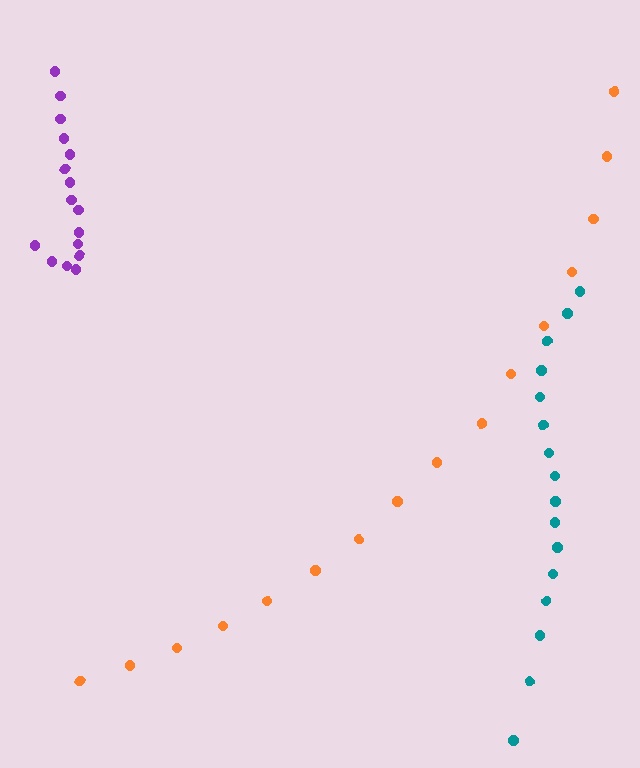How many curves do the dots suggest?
There are 3 distinct paths.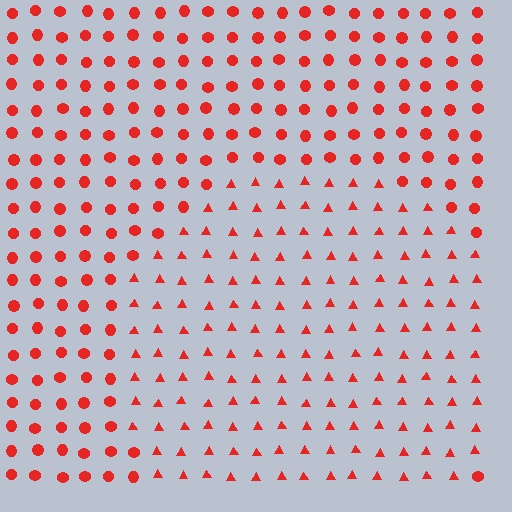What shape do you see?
I see a circle.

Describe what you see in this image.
The image is filled with small red elements arranged in a uniform grid. A circle-shaped region contains triangles, while the surrounding area contains circles. The boundary is defined purely by the change in element shape.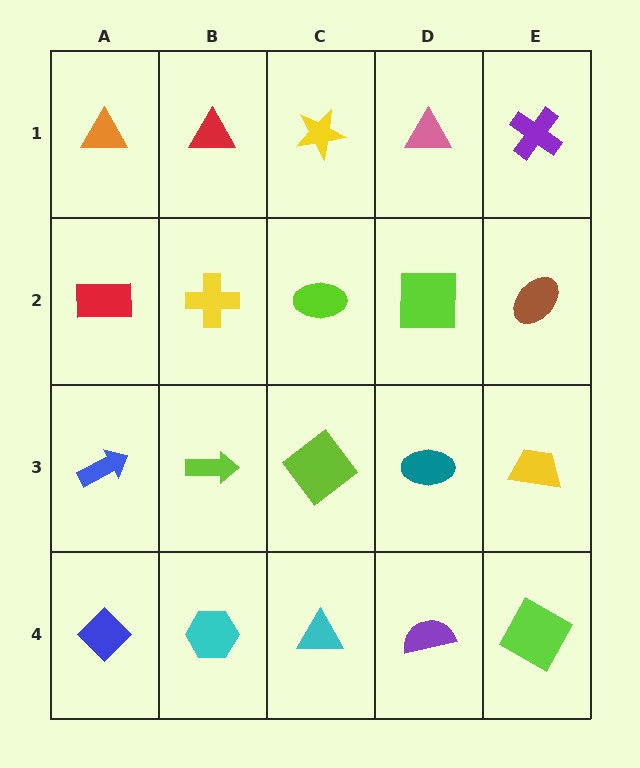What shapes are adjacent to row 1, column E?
A brown ellipse (row 2, column E), a pink triangle (row 1, column D).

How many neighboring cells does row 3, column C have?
4.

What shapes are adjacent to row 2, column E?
A purple cross (row 1, column E), a yellow trapezoid (row 3, column E), a lime square (row 2, column D).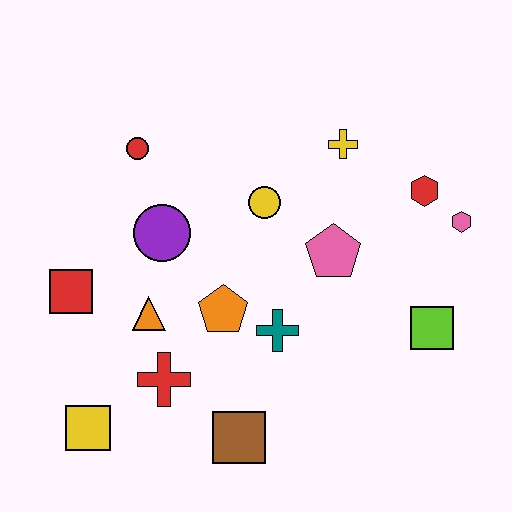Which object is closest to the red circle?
The purple circle is closest to the red circle.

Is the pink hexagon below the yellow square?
No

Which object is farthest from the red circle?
The lime square is farthest from the red circle.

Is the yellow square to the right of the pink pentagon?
No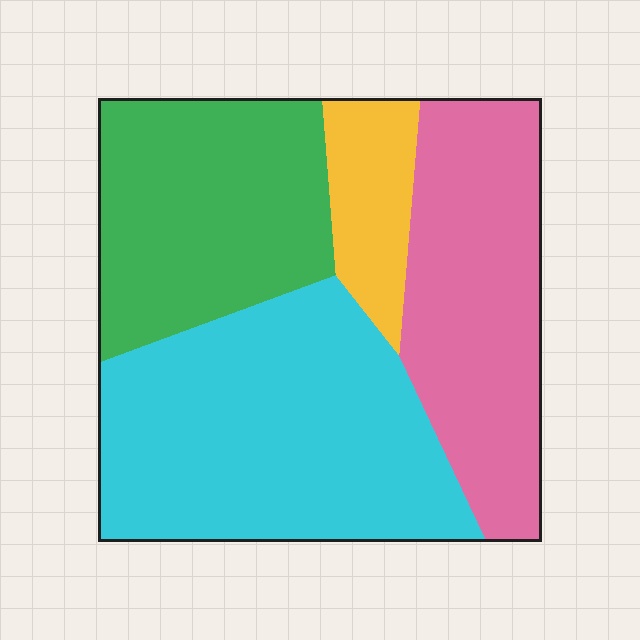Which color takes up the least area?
Yellow, at roughly 10%.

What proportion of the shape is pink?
Pink covers 27% of the shape.